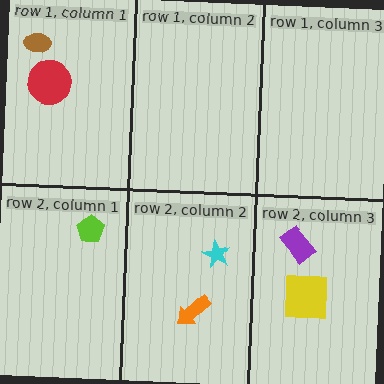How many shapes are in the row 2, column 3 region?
2.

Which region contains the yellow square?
The row 2, column 3 region.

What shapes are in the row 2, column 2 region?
The cyan star, the orange arrow.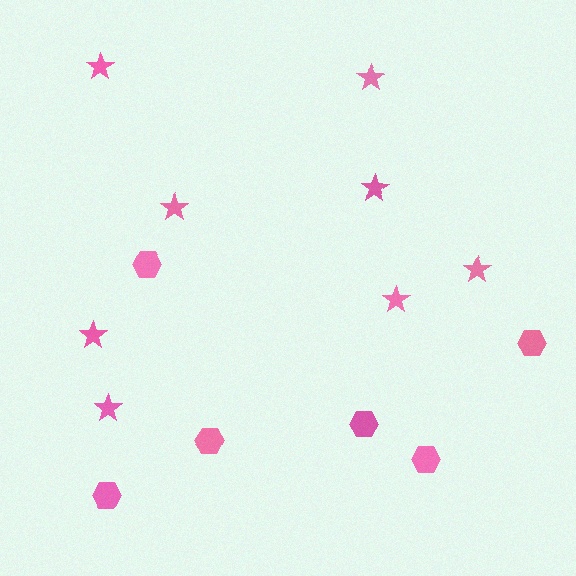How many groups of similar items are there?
There are 2 groups: one group of hexagons (6) and one group of stars (8).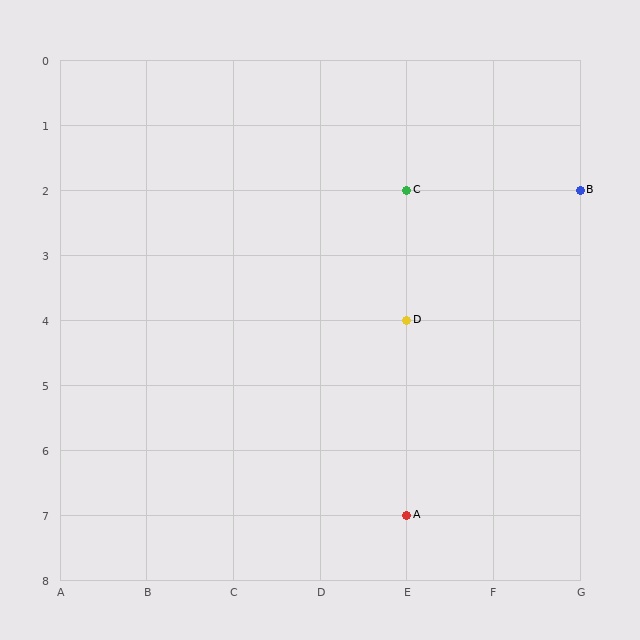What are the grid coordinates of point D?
Point D is at grid coordinates (E, 4).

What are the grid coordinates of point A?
Point A is at grid coordinates (E, 7).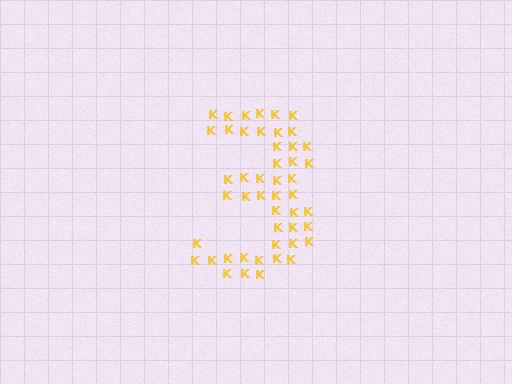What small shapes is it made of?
It is made of small letter K's.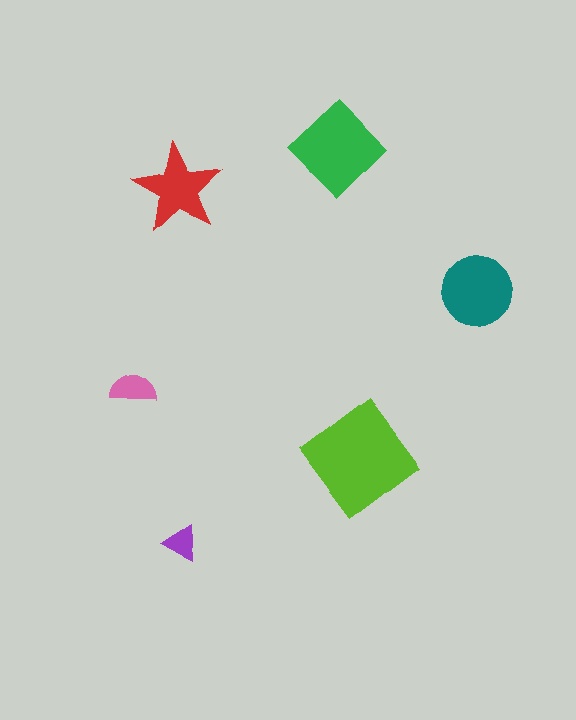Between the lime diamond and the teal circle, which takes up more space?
The lime diamond.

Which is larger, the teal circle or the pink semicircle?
The teal circle.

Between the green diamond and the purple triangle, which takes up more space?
The green diamond.